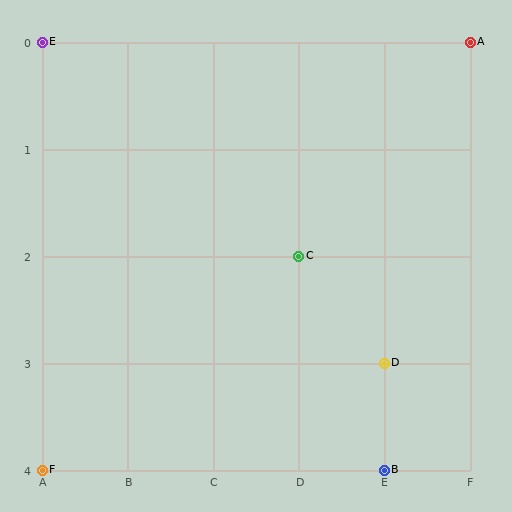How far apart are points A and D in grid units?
Points A and D are 1 column and 3 rows apart (about 3.2 grid units diagonally).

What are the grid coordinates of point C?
Point C is at grid coordinates (D, 2).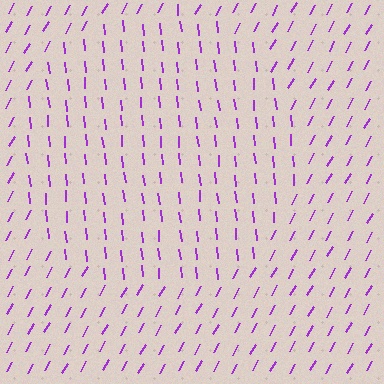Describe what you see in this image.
The image is filled with small purple line segments. A circle region in the image has lines oriented differently from the surrounding lines, creating a visible texture boundary.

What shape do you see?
I see a circle.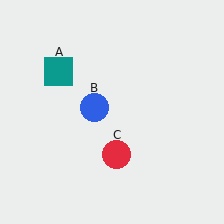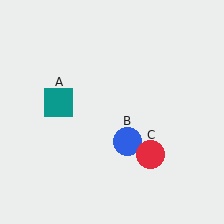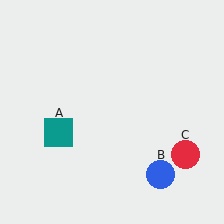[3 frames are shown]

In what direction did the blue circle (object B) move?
The blue circle (object B) moved down and to the right.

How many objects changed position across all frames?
3 objects changed position: teal square (object A), blue circle (object B), red circle (object C).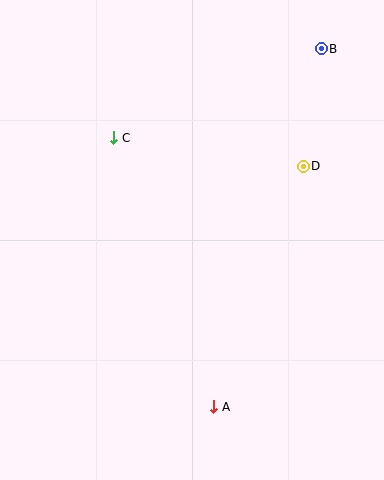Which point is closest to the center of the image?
Point C at (114, 138) is closest to the center.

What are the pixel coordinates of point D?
Point D is at (303, 166).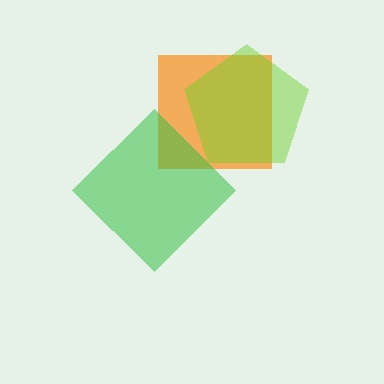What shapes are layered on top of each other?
The layered shapes are: an orange square, a green diamond, a lime pentagon.